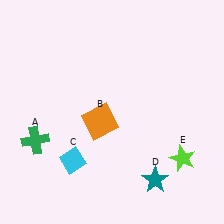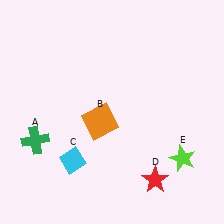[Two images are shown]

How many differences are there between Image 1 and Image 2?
There is 1 difference between the two images.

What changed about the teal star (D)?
In Image 1, D is teal. In Image 2, it changed to red.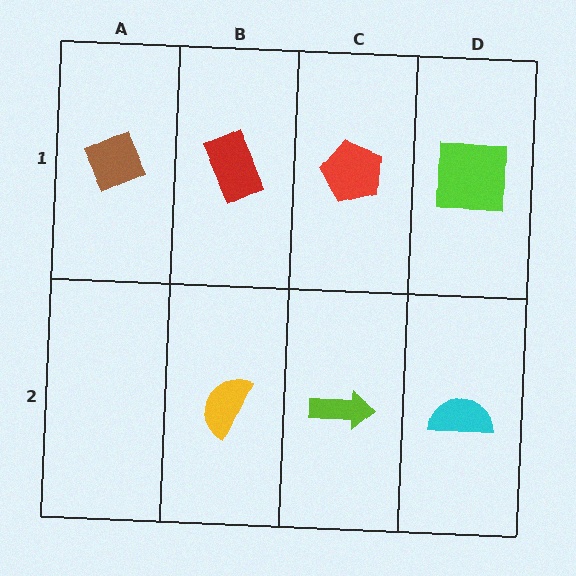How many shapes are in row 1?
4 shapes.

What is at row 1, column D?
A lime square.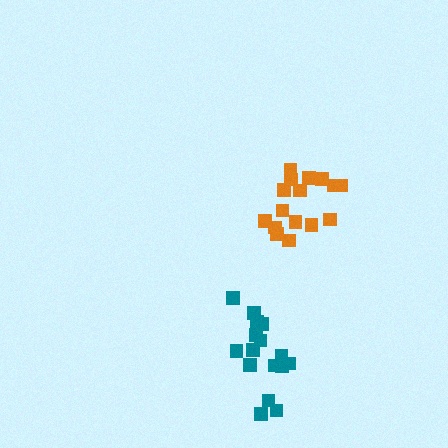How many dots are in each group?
Group 1: 16 dots, Group 2: 16 dots (32 total).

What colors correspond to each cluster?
The clusters are colored: teal, orange.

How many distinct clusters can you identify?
There are 2 distinct clusters.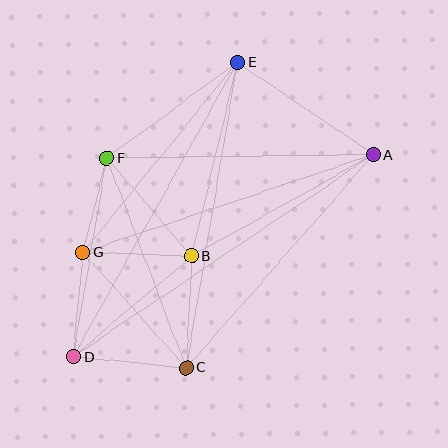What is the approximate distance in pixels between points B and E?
The distance between B and E is approximately 199 pixels.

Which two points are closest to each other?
Points F and G are closest to each other.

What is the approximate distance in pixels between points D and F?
The distance between D and F is approximately 201 pixels.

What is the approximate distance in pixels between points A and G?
The distance between A and G is approximately 306 pixels.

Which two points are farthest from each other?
Points A and D are farthest from each other.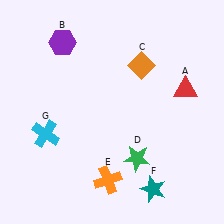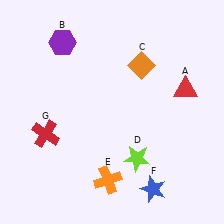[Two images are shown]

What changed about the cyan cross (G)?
In Image 1, G is cyan. In Image 2, it changed to red.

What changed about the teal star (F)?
In Image 1, F is teal. In Image 2, it changed to blue.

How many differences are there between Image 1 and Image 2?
There are 3 differences between the two images.